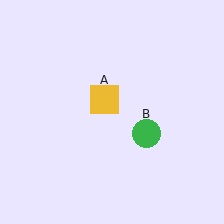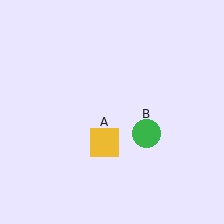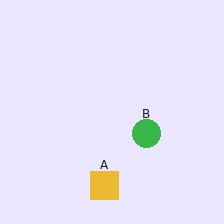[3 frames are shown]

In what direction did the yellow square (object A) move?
The yellow square (object A) moved down.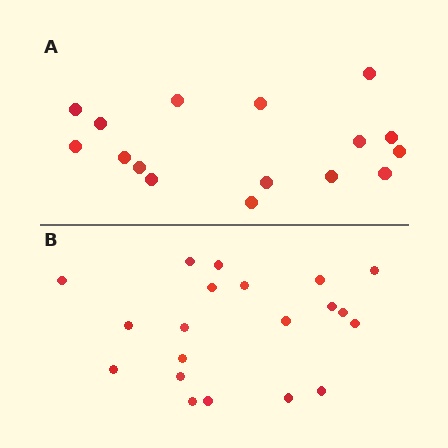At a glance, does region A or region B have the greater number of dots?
Region B (the bottom region) has more dots.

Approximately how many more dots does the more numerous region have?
Region B has about 4 more dots than region A.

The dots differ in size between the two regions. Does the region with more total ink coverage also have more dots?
No. Region A has more total ink coverage because its dots are larger, but region B actually contains more individual dots. Total area can be misleading — the number of items is what matters here.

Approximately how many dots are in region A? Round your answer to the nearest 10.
About 20 dots. (The exact count is 16, which rounds to 20.)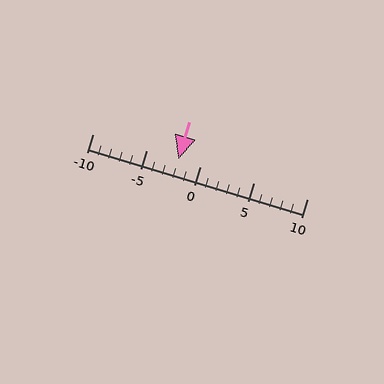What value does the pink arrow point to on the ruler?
The pink arrow points to approximately -2.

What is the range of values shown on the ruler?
The ruler shows values from -10 to 10.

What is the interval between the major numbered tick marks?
The major tick marks are spaced 5 units apart.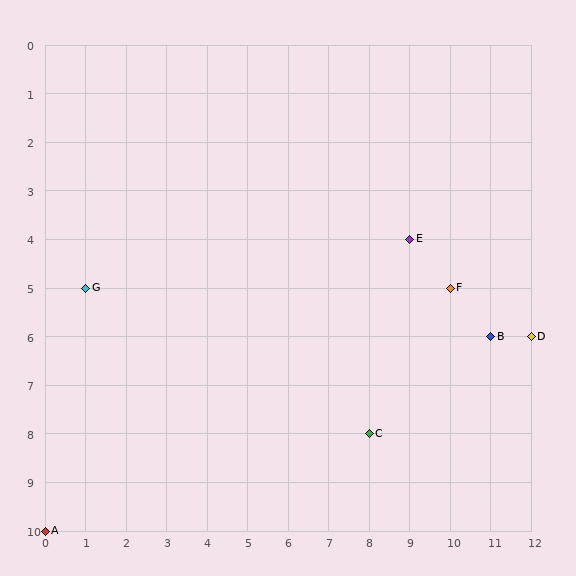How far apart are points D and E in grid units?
Points D and E are 3 columns and 2 rows apart (about 3.6 grid units diagonally).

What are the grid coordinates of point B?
Point B is at grid coordinates (11, 6).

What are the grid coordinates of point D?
Point D is at grid coordinates (12, 6).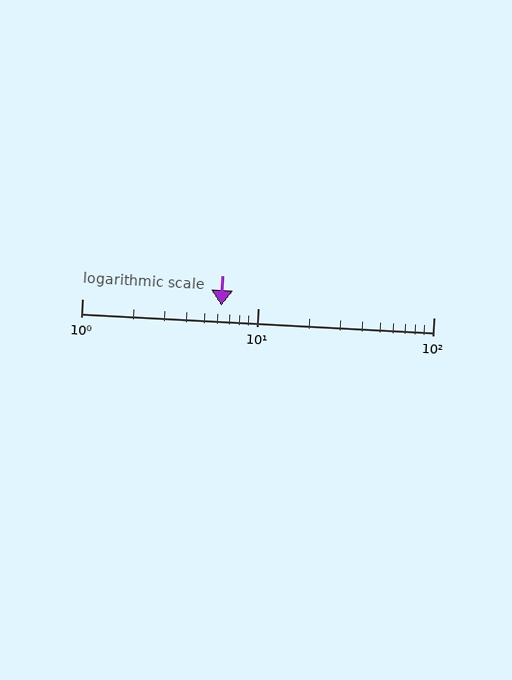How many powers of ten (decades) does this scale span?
The scale spans 2 decades, from 1 to 100.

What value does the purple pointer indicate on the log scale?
The pointer indicates approximately 6.2.